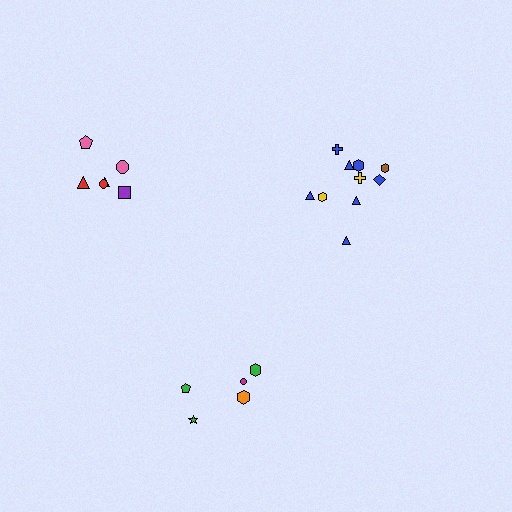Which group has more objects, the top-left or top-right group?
The top-right group.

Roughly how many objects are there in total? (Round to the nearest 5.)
Roughly 20 objects in total.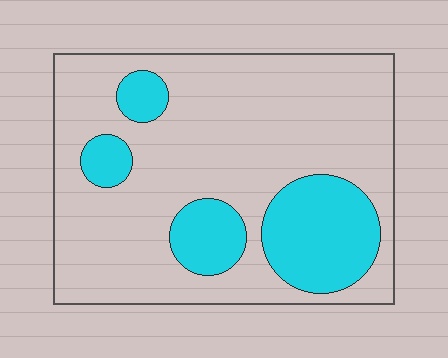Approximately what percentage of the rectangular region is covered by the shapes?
Approximately 25%.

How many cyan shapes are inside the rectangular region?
4.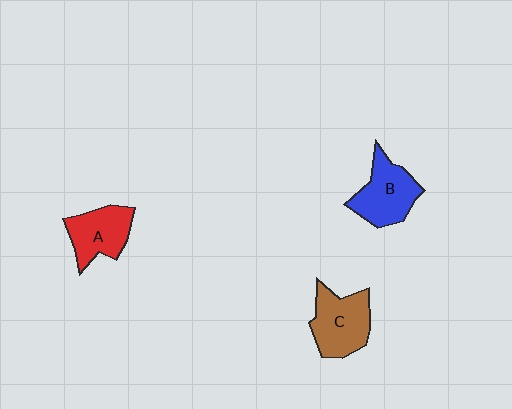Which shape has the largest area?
Shape C (brown).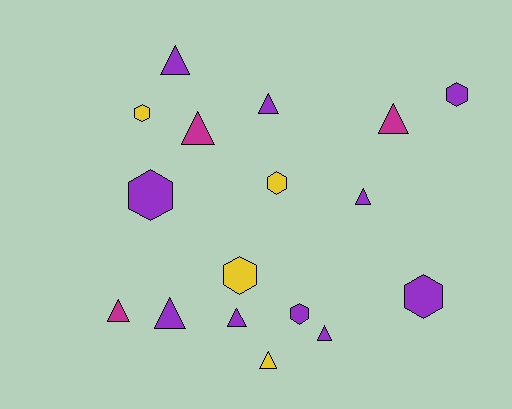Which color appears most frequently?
Purple, with 10 objects.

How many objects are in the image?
There are 17 objects.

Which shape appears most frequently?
Triangle, with 10 objects.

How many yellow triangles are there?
There is 1 yellow triangle.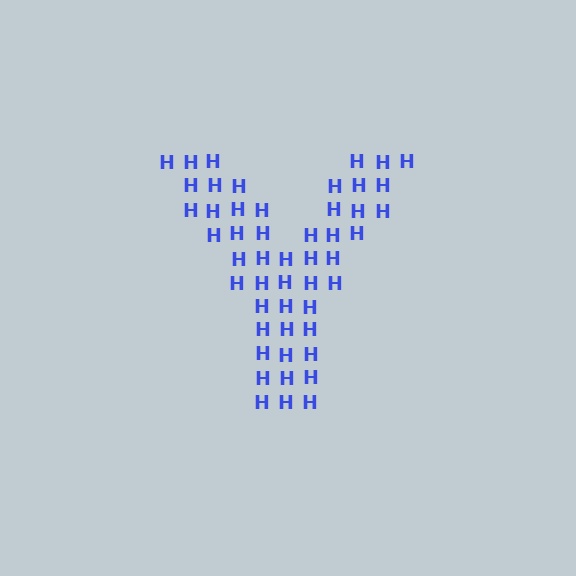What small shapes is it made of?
It is made of small letter H's.